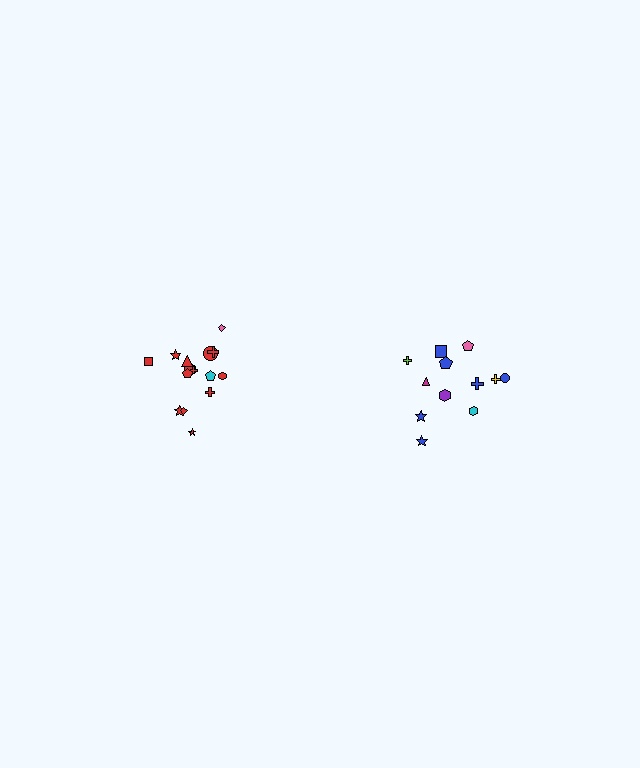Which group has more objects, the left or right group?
The left group.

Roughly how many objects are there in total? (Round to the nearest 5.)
Roughly 25 objects in total.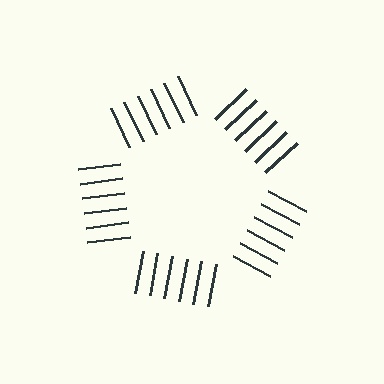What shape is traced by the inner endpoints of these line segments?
An illusory pentagon — the line segments terminate on its edges but no continuous stroke is drawn.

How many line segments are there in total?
30 — 6 along each of the 5 edges.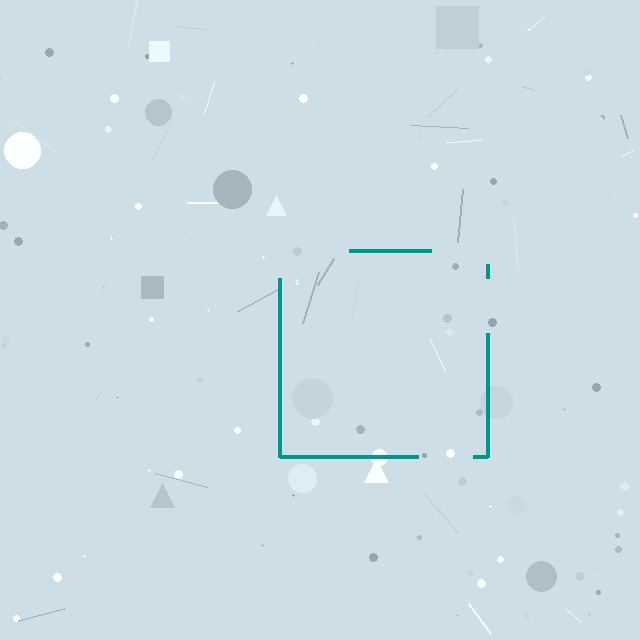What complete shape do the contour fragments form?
The contour fragments form a square.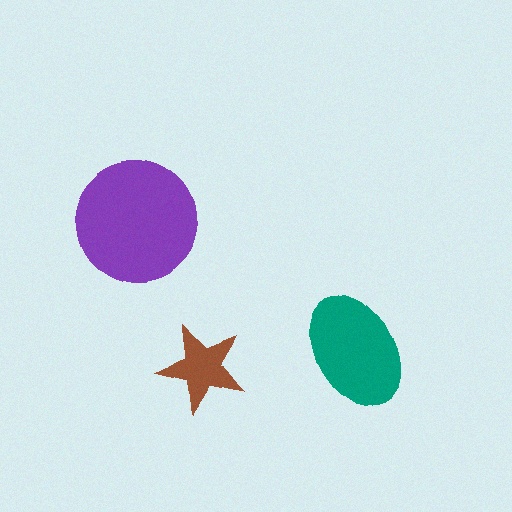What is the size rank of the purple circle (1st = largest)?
1st.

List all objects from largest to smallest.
The purple circle, the teal ellipse, the brown star.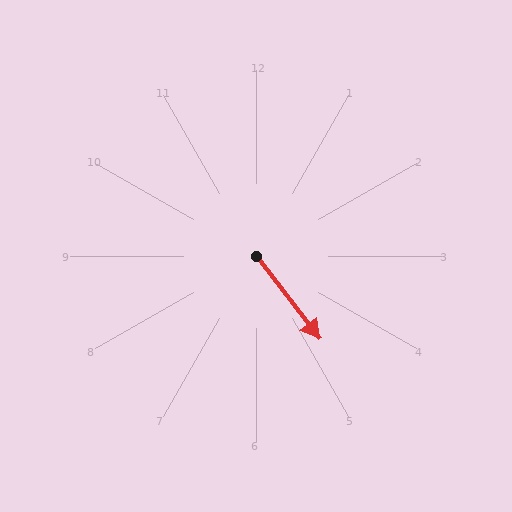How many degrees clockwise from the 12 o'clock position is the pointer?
Approximately 143 degrees.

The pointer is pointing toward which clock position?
Roughly 5 o'clock.